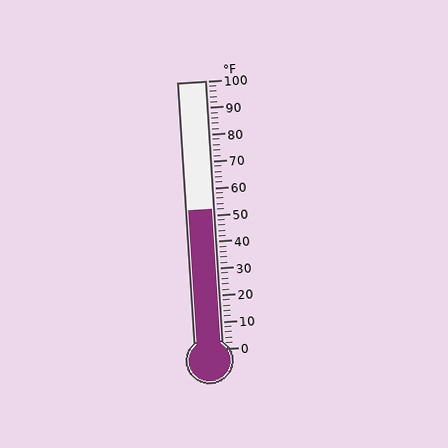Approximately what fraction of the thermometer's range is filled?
The thermometer is filled to approximately 50% of its range.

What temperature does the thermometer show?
The thermometer shows approximately 52°F.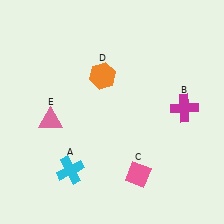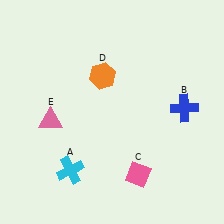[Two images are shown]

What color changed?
The cross (B) changed from magenta in Image 1 to blue in Image 2.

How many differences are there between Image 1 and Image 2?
There is 1 difference between the two images.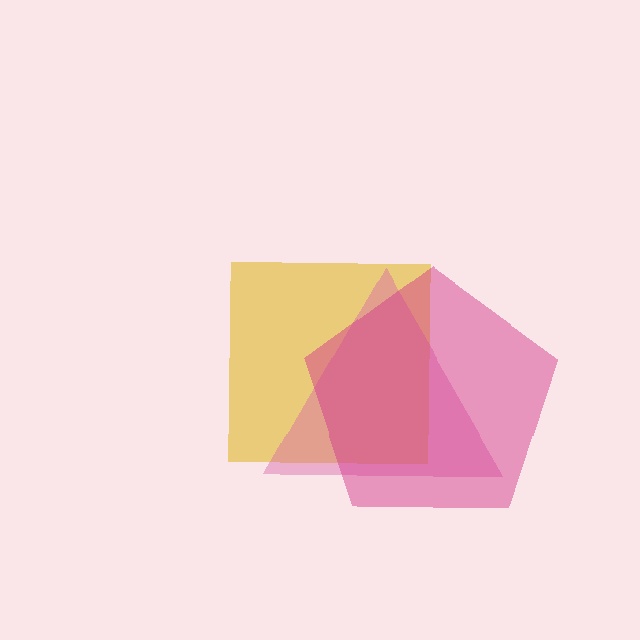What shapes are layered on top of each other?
The layered shapes are: a yellow square, a pink triangle, a magenta pentagon.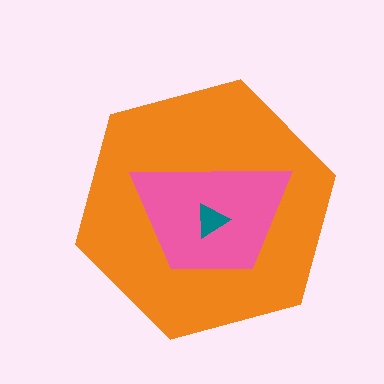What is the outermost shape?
The orange hexagon.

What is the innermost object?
The teal triangle.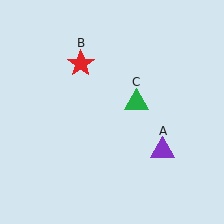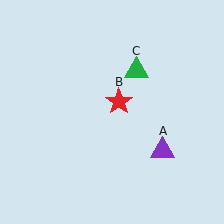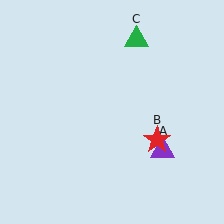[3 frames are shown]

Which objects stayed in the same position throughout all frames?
Purple triangle (object A) remained stationary.